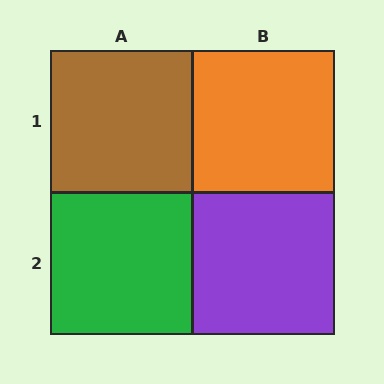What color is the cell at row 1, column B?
Orange.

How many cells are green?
1 cell is green.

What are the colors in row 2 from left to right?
Green, purple.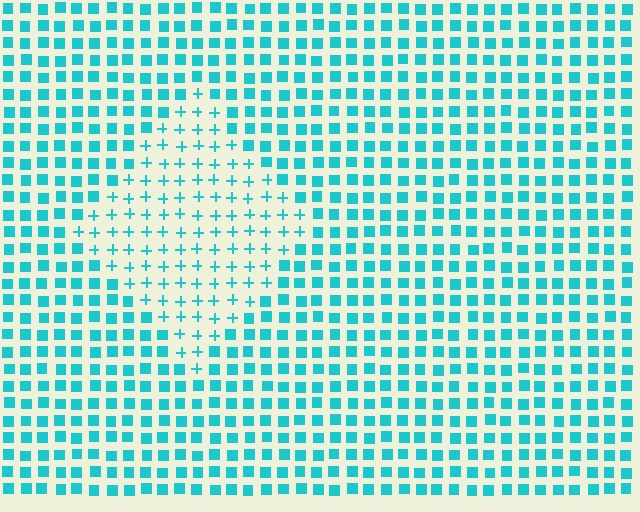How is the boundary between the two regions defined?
The boundary is defined by a change in element shape: plus signs inside vs. squares outside. All elements share the same color and spacing.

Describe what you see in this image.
The image is filled with small cyan elements arranged in a uniform grid. A diamond-shaped region contains plus signs, while the surrounding area contains squares. The boundary is defined purely by the change in element shape.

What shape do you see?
I see a diamond.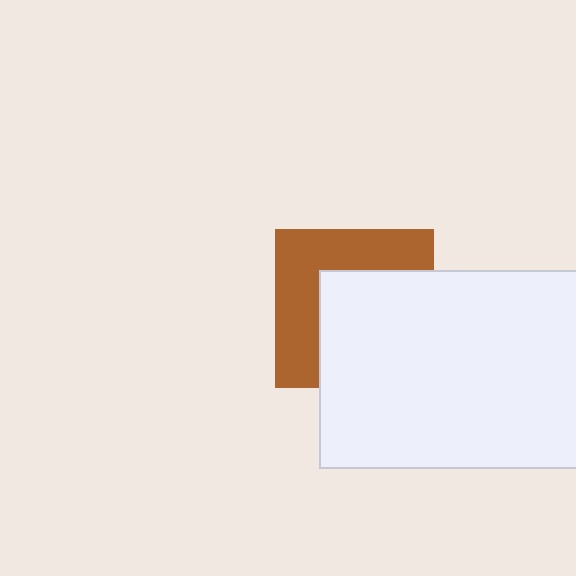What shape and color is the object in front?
The object in front is a white rectangle.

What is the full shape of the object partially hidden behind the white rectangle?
The partially hidden object is a brown square.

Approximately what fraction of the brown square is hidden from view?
Roughly 54% of the brown square is hidden behind the white rectangle.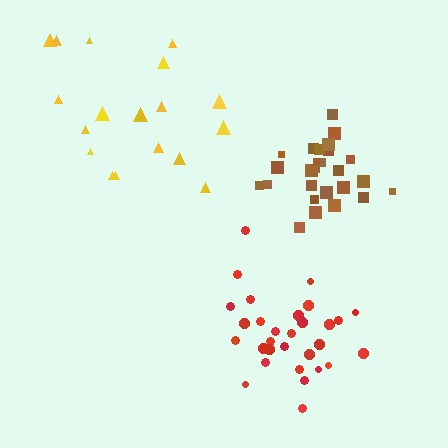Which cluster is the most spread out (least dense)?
Yellow.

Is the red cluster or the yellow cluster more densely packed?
Red.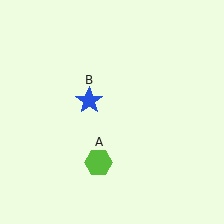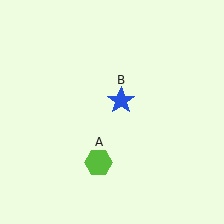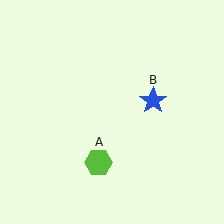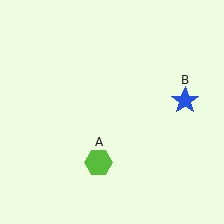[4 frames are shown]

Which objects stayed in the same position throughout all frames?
Lime hexagon (object A) remained stationary.